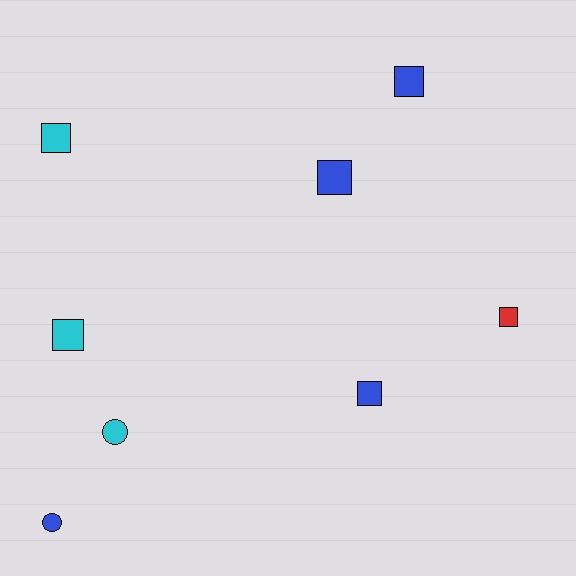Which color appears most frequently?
Blue, with 4 objects.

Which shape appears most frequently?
Square, with 6 objects.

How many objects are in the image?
There are 8 objects.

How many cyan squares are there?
There are 2 cyan squares.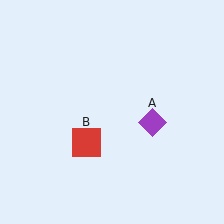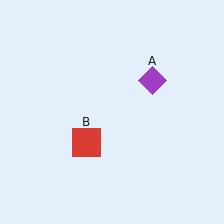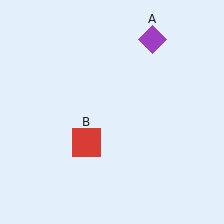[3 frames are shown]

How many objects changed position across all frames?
1 object changed position: purple diamond (object A).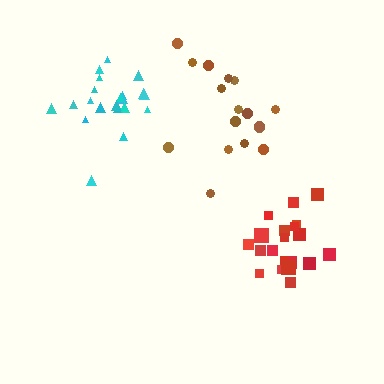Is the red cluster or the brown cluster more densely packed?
Red.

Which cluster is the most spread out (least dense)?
Brown.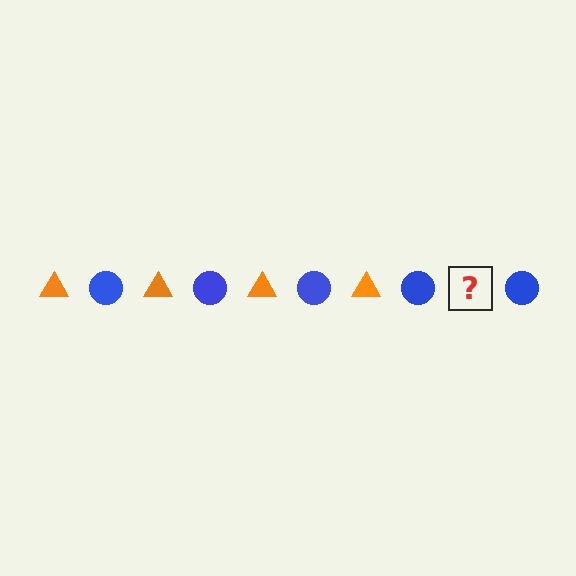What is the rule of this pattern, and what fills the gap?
The rule is that the pattern alternates between orange triangle and blue circle. The gap should be filled with an orange triangle.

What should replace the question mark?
The question mark should be replaced with an orange triangle.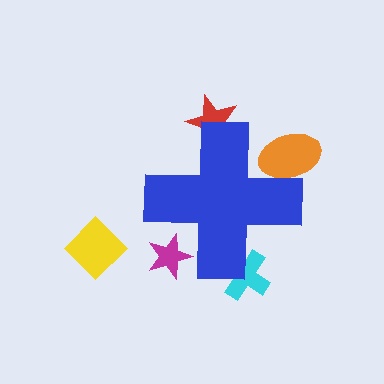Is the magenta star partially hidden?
Yes, the magenta star is partially hidden behind the blue cross.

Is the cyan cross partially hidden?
Yes, the cyan cross is partially hidden behind the blue cross.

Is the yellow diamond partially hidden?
No, the yellow diamond is fully visible.